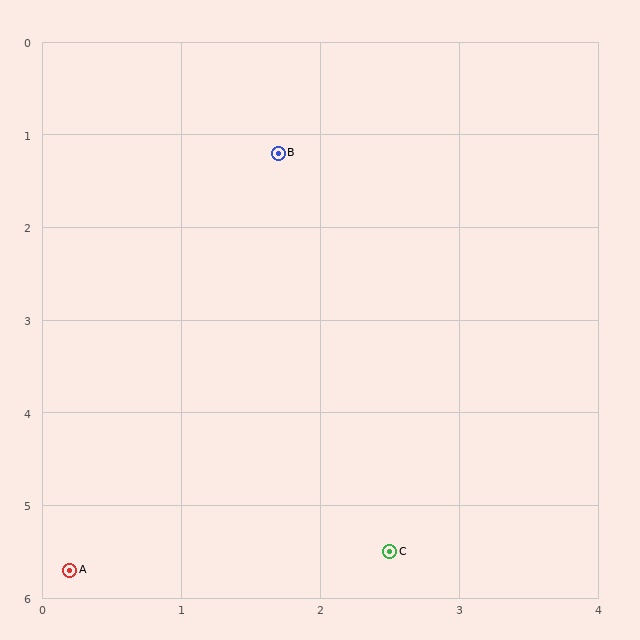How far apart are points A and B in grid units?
Points A and B are about 4.7 grid units apart.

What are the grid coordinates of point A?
Point A is at approximately (0.2, 5.7).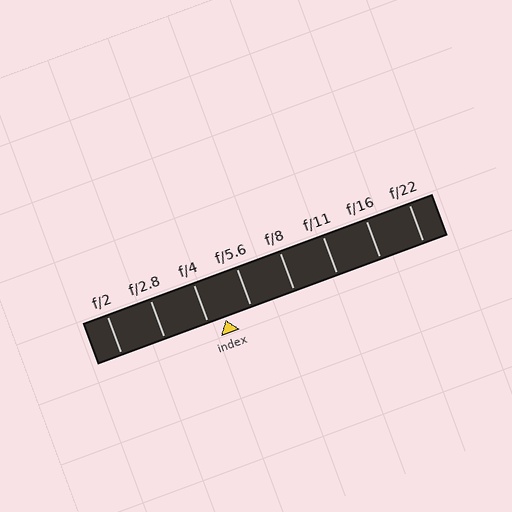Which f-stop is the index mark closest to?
The index mark is closest to f/4.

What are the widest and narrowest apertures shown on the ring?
The widest aperture shown is f/2 and the narrowest is f/22.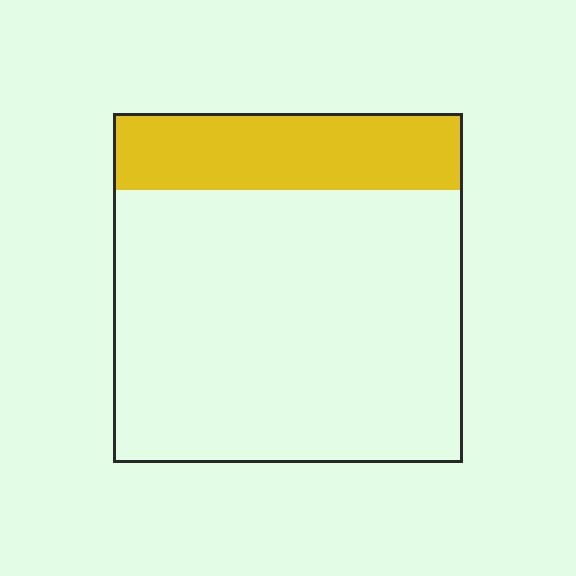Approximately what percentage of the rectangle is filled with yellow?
Approximately 20%.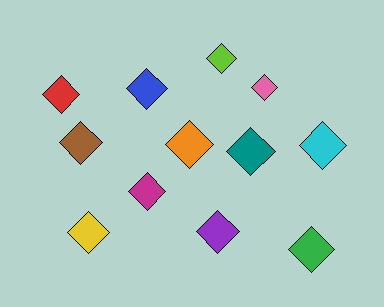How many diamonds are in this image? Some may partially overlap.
There are 12 diamonds.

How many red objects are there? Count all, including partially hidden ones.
There is 1 red object.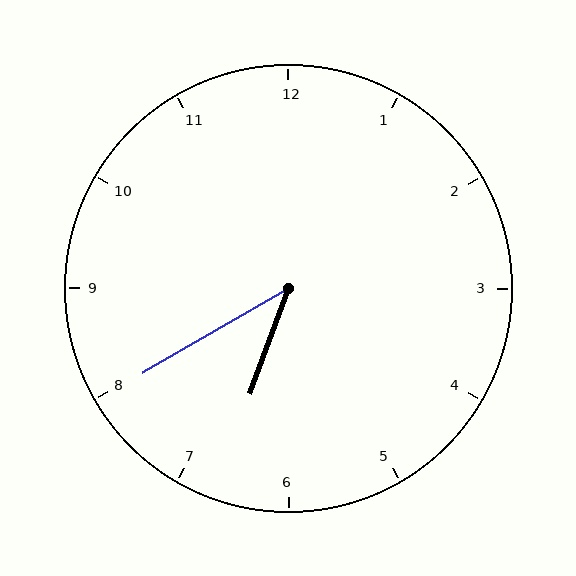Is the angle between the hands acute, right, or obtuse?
It is acute.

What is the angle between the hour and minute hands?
Approximately 40 degrees.